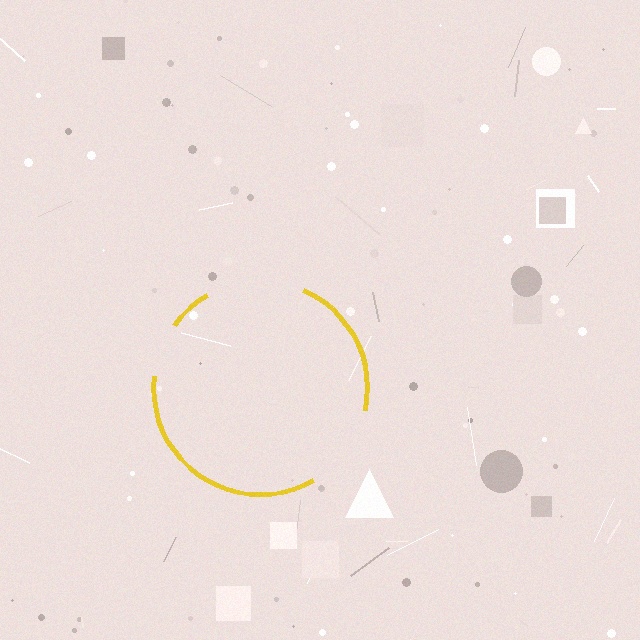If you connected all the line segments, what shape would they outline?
They would outline a circle.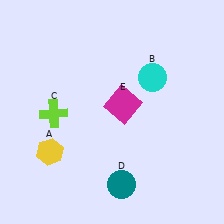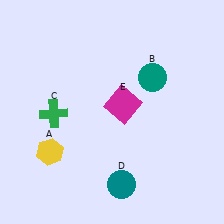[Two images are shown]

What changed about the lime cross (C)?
In Image 1, C is lime. In Image 2, it changed to green.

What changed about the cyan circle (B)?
In Image 1, B is cyan. In Image 2, it changed to teal.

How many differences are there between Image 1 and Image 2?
There are 2 differences between the two images.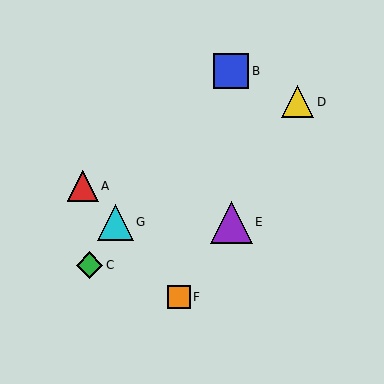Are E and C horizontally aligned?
No, E is at y≈222 and C is at y≈265.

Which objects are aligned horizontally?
Objects E, G are aligned horizontally.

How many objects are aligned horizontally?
2 objects (E, G) are aligned horizontally.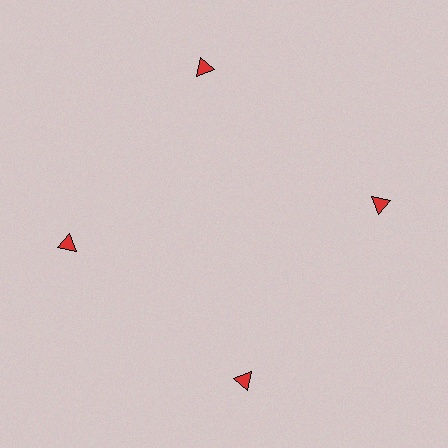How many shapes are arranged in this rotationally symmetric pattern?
There are 4 shapes, arranged in 4 groups of 1.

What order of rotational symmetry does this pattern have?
This pattern has 4-fold rotational symmetry.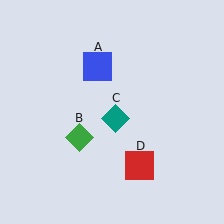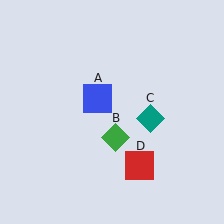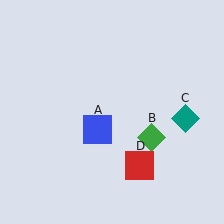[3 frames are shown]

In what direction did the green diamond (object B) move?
The green diamond (object B) moved right.